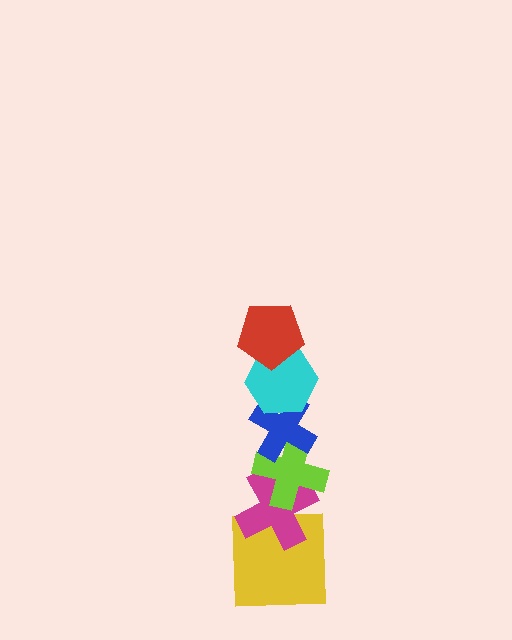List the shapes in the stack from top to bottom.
From top to bottom: the red pentagon, the cyan hexagon, the blue cross, the lime cross, the magenta cross, the yellow square.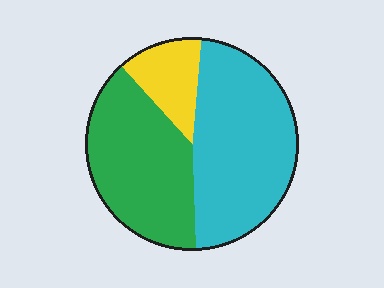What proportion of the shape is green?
Green covers around 40% of the shape.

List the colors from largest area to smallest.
From largest to smallest: cyan, green, yellow.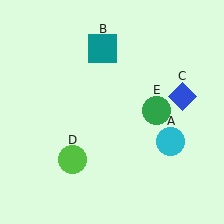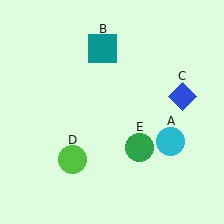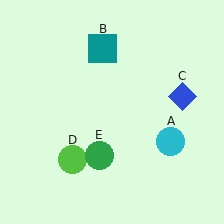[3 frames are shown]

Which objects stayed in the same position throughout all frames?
Cyan circle (object A) and teal square (object B) and blue diamond (object C) and lime circle (object D) remained stationary.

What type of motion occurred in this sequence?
The green circle (object E) rotated clockwise around the center of the scene.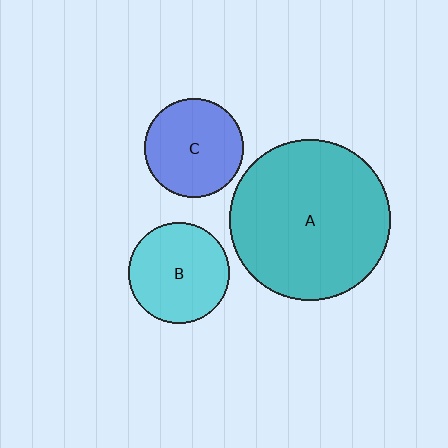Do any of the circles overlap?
No, none of the circles overlap.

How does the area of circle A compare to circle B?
Approximately 2.5 times.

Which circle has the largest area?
Circle A (teal).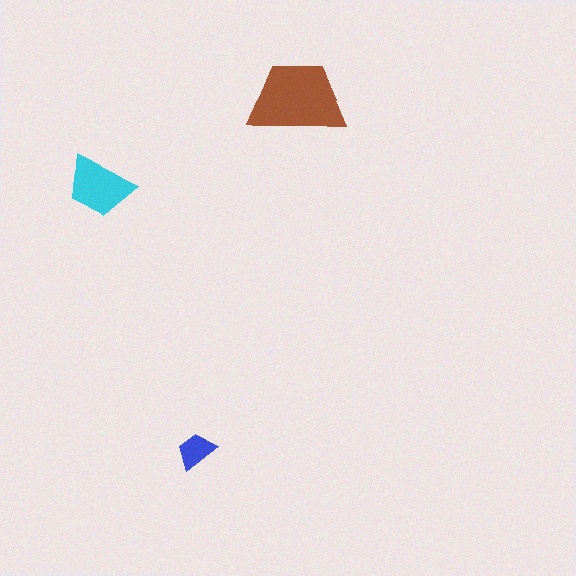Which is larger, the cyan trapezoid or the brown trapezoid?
The brown one.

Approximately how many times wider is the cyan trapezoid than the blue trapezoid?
About 1.5 times wider.